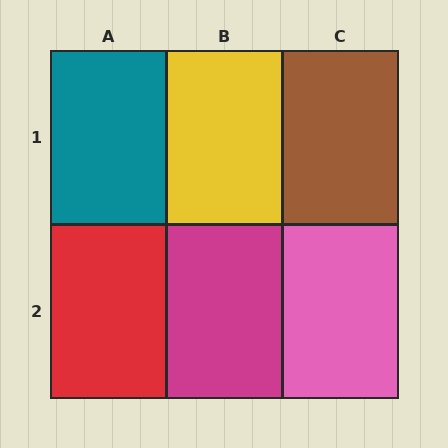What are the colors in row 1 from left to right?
Teal, yellow, brown.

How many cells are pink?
1 cell is pink.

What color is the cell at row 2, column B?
Magenta.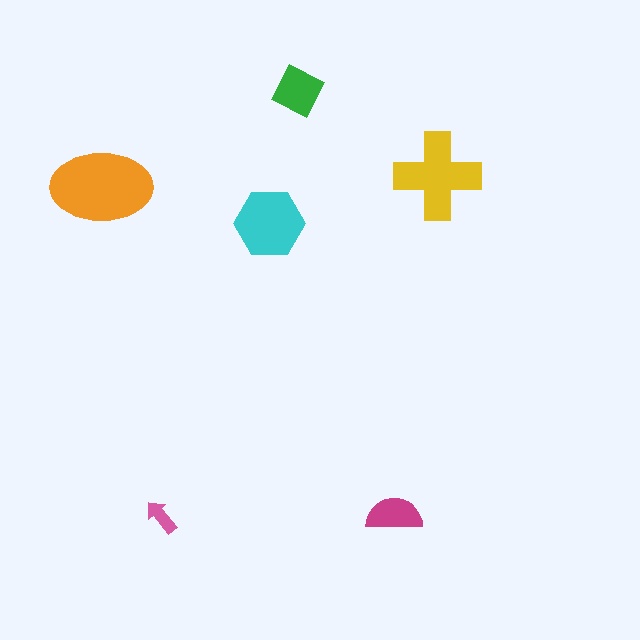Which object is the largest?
The orange ellipse.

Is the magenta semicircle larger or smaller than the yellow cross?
Smaller.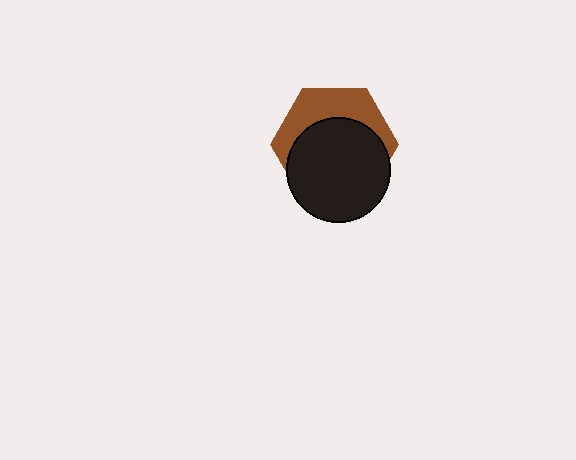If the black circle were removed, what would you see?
You would see the complete brown hexagon.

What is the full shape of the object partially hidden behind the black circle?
The partially hidden object is a brown hexagon.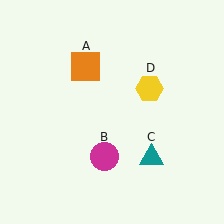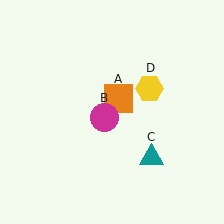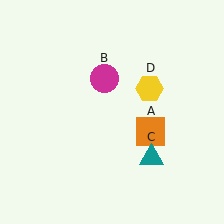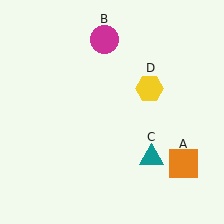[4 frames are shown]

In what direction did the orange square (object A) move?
The orange square (object A) moved down and to the right.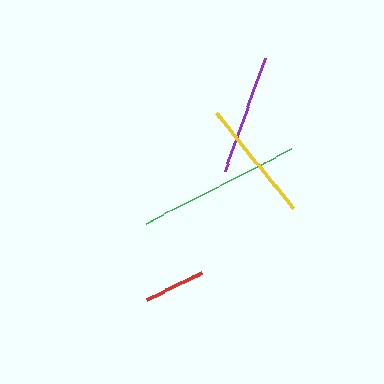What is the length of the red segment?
The red segment is approximately 62 pixels long.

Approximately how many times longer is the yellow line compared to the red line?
The yellow line is approximately 2.0 times the length of the red line.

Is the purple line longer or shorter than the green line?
The green line is longer than the purple line.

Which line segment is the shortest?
The red line is the shortest at approximately 62 pixels.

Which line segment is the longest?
The green line is the longest at approximately 164 pixels.